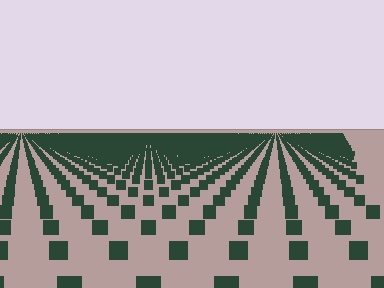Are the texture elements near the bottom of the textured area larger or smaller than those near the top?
Larger. Near the bottom, elements are closer to the viewer and appear at a bigger on-screen size.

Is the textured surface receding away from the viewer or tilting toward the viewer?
The surface is receding away from the viewer. Texture elements get smaller and denser toward the top.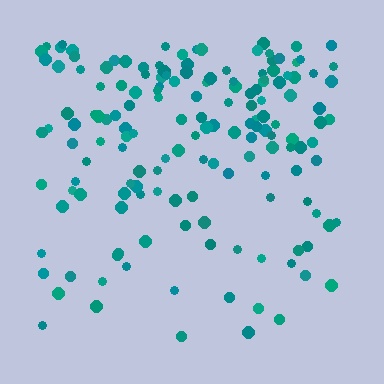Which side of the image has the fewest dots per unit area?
The bottom.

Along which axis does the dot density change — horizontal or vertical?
Vertical.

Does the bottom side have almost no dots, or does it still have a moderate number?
Still a moderate number, just noticeably fewer than the top.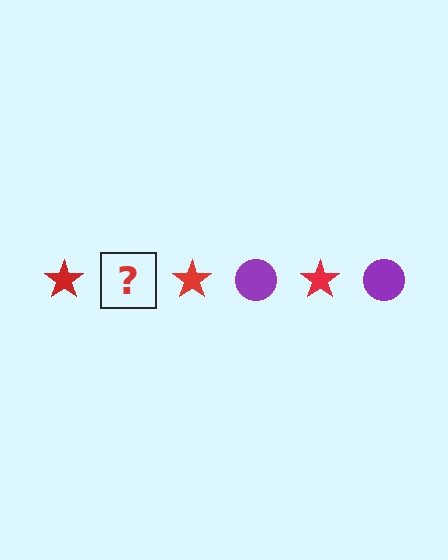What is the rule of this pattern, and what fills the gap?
The rule is that the pattern alternates between red star and purple circle. The gap should be filled with a purple circle.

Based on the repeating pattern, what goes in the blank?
The blank should be a purple circle.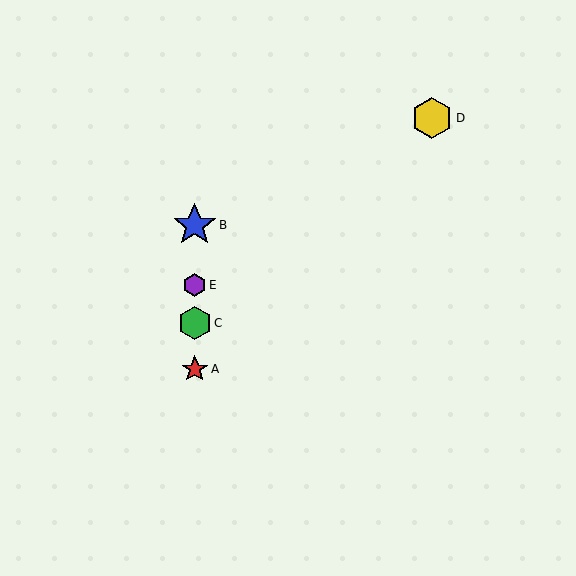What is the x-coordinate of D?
Object D is at x≈432.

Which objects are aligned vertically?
Objects A, B, C, E are aligned vertically.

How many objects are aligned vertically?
4 objects (A, B, C, E) are aligned vertically.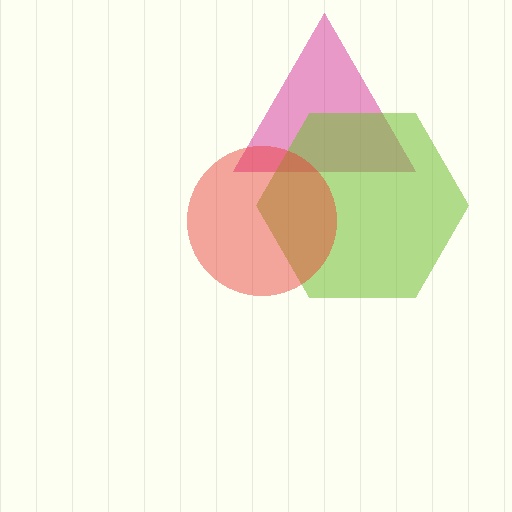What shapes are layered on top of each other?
The layered shapes are: a magenta triangle, a lime hexagon, a red circle.